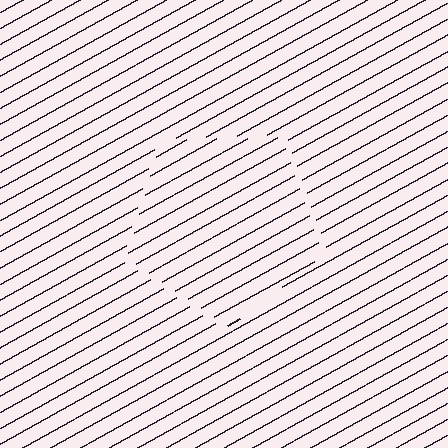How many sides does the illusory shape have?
5 sides — the line-ends trace a pentagon.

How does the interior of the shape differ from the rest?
The interior of the shape contains the same grating, shifted by half a period — the contour is defined by the phase discontinuity where line-ends from the inner and outer gratings abut.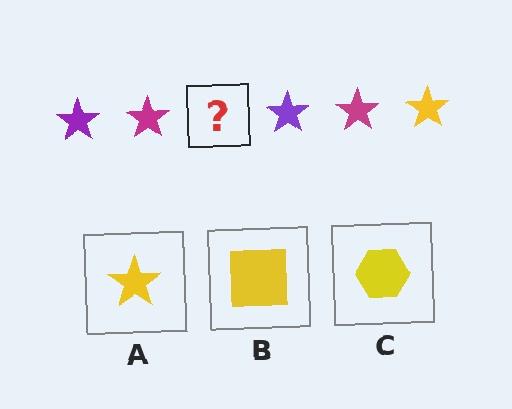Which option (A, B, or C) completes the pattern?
A.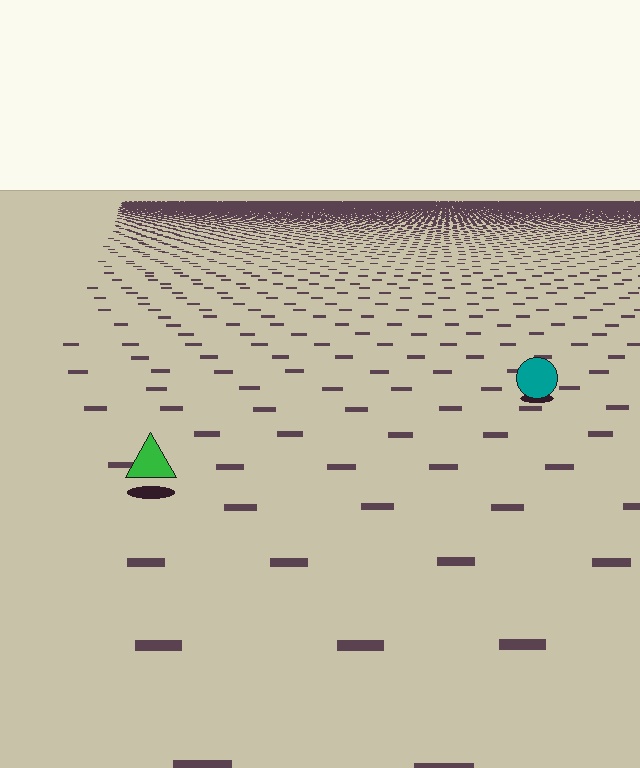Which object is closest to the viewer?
The green triangle is closest. The texture marks near it are larger and more spread out.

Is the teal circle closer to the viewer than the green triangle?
No. The green triangle is closer — you can tell from the texture gradient: the ground texture is coarser near it.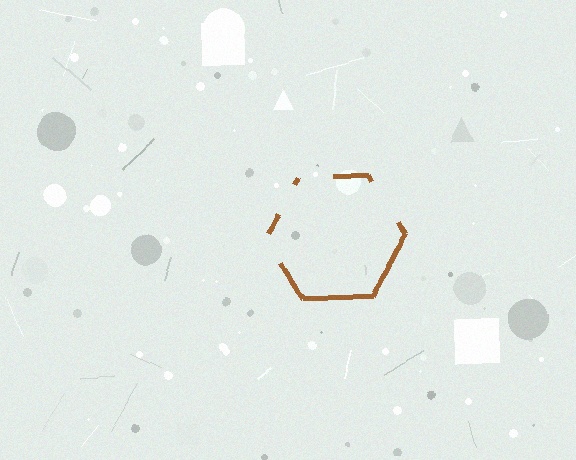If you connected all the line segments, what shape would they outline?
They would outline a hexagon.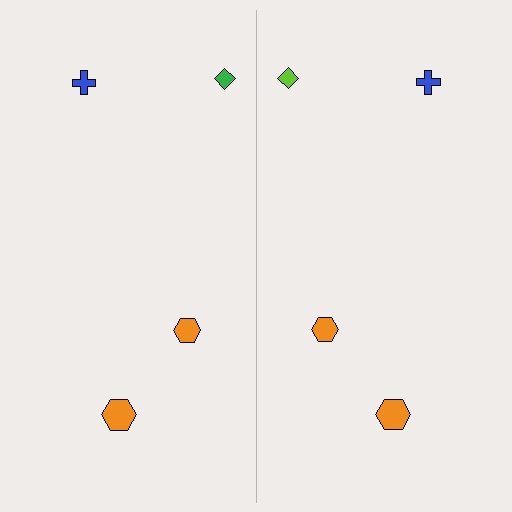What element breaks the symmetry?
The lime diamond on the right side breaks the symmetry — its mirror counterpart is green.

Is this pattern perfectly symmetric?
No, the pattern is not perfectly symmetric. The lime diamond on the right side breaks the symmetry — its mirror counterpart is green.